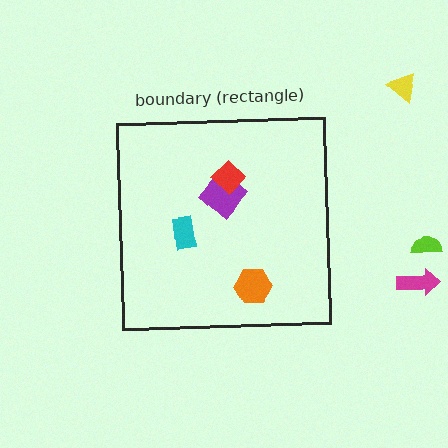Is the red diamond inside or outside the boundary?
Inside.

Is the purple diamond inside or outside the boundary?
Inside.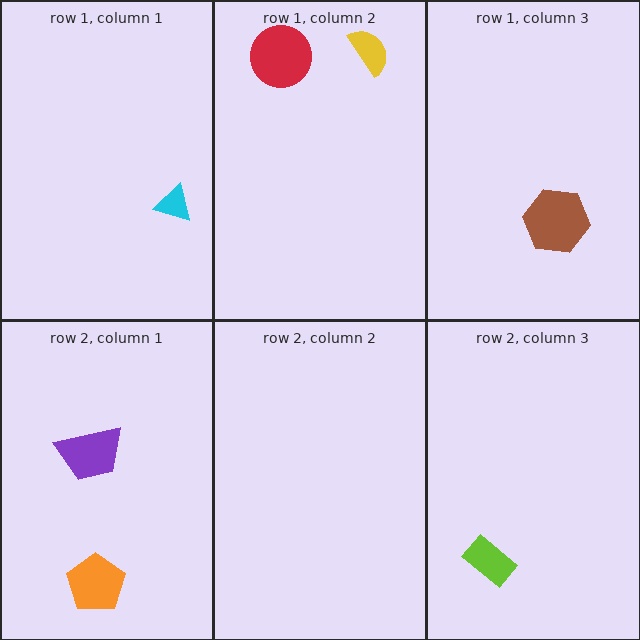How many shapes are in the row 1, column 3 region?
1.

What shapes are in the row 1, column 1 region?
The cyan triangle.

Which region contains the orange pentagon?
The row 2, column 1 region.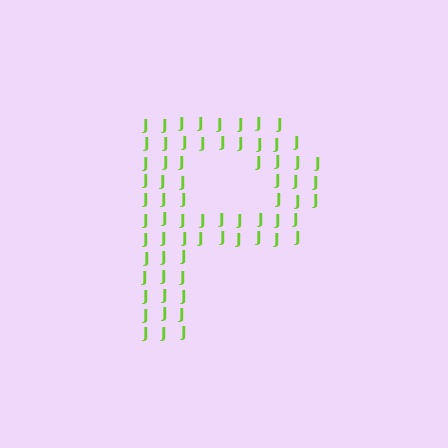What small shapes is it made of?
It is made of small letter J's.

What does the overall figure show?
The overall figure shows the letter P.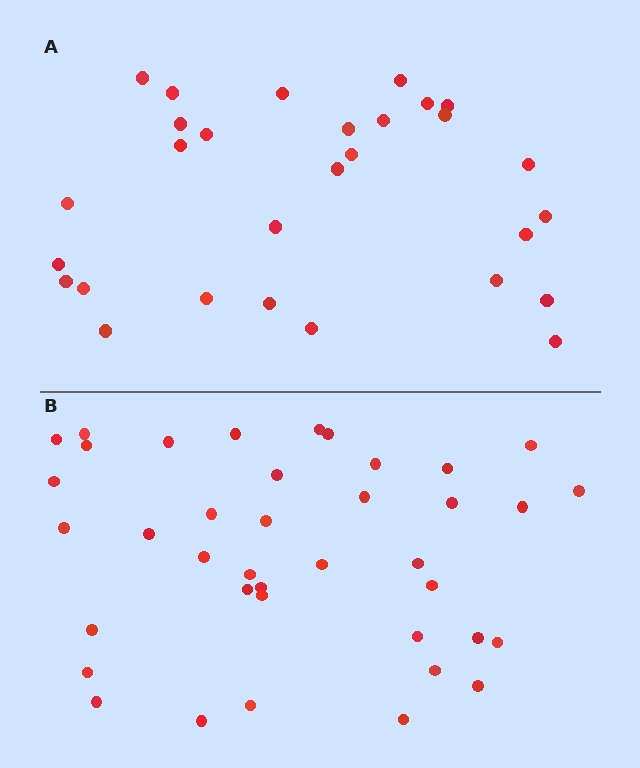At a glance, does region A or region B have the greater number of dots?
Region B (the bottom region) has more dots.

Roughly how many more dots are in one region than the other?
Region B has roughly 10 or so more dots than region A.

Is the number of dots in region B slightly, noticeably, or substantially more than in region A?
Region B has noticeably more, but not dramatically so. The ratio is roughly 1.3 to 1.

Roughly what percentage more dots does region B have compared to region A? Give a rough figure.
About 35% more.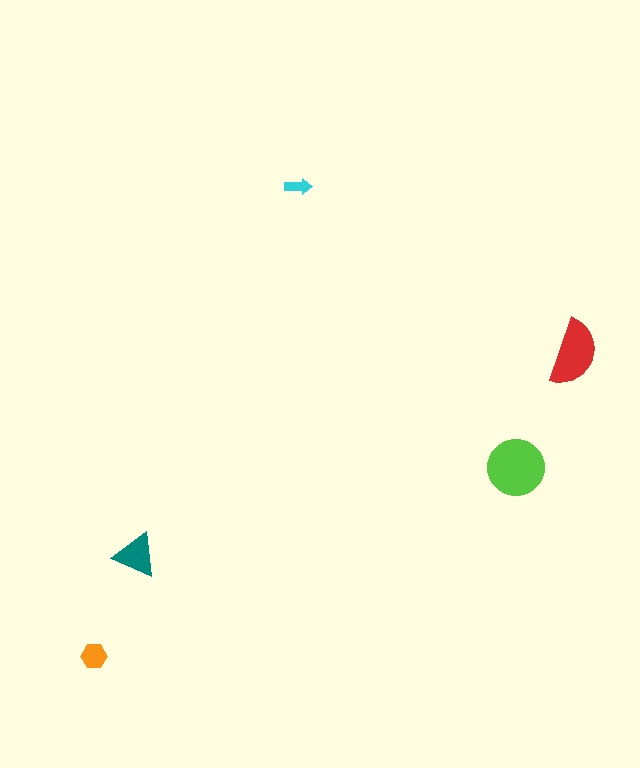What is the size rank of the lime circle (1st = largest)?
1st.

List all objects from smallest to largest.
The cyan arrow, the orange hexagon, the teal triangle, the red semicircle, the lime circle.